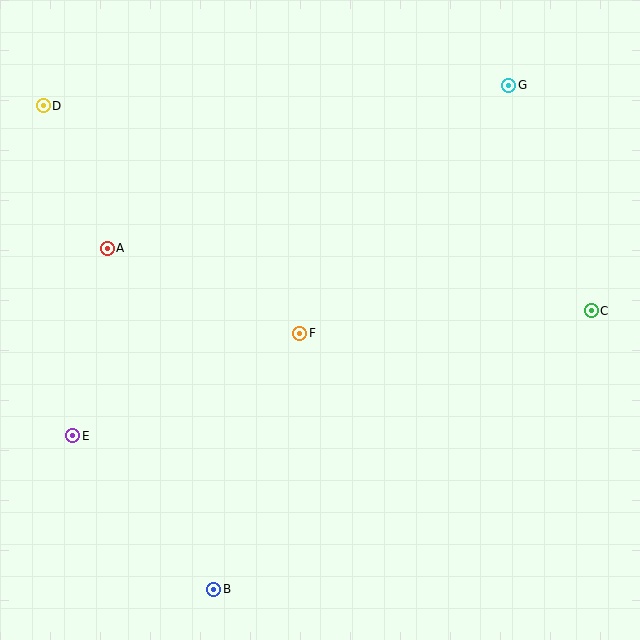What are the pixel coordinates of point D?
Point D is at (43, 106).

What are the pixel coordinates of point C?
Point C is at (591, 311).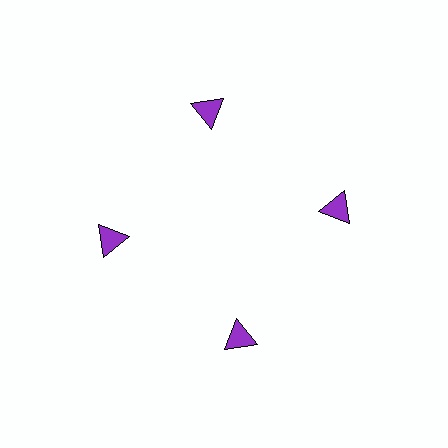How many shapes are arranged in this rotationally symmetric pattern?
There are 4 shapes, arranged in 4 groups of 1.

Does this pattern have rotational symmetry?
Yes, this pattern has 4-fold rotational symmetry. It looks the same after rotating 90 degrees around the center.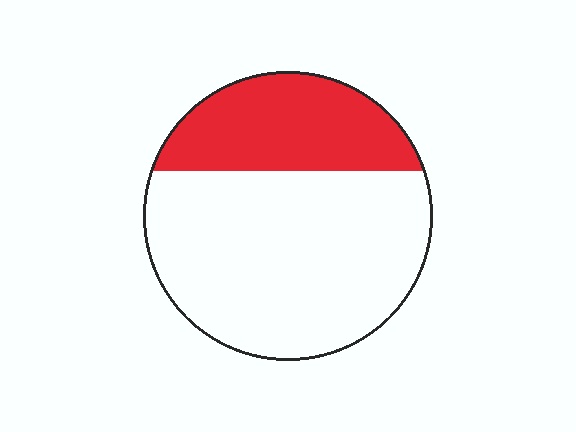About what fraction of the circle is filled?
About one third (1/3).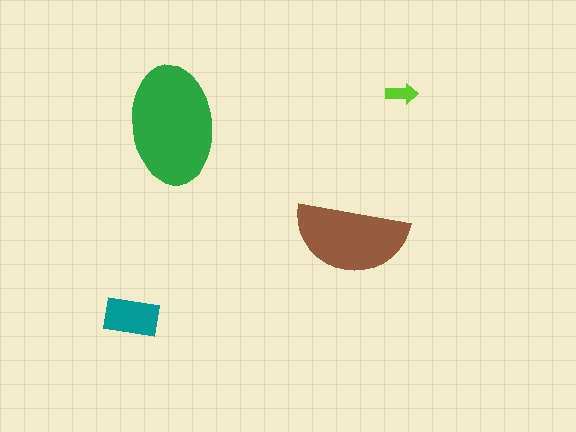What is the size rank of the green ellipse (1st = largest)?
1st.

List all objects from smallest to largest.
The lime arrow, the teal rectangle, the brown semicircle, the green ellipse.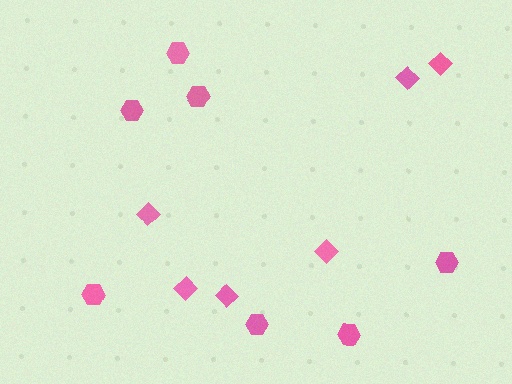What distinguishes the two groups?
There are 2 groups: one group of hexagons (7) and one group of diamonds (6).